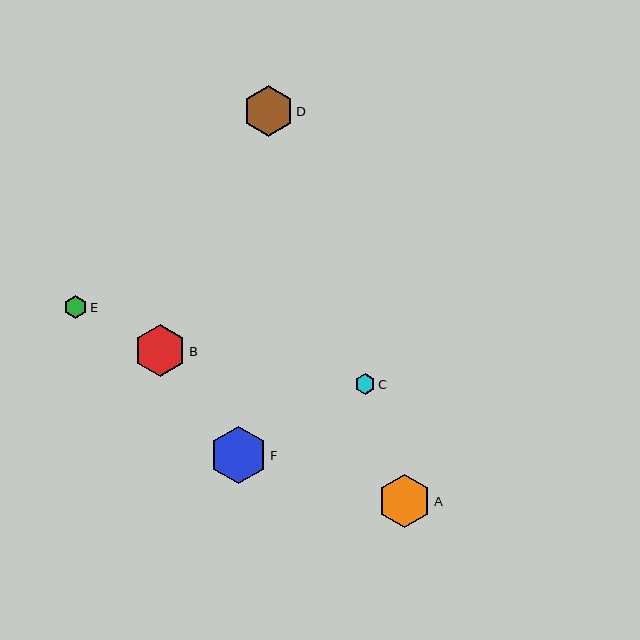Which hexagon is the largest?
Hexagon F is the largest with a size of approximately 57 pixels.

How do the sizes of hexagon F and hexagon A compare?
Hexagon F and hexagon A are approximately the same size.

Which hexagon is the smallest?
Hexagon C is the smallest with a size of approximately 20 pixels.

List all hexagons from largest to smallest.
From largest to smallest: F, A, B, D, E, C.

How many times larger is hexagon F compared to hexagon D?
Hexagon F is approximately 1.1 times the size of hexagon D.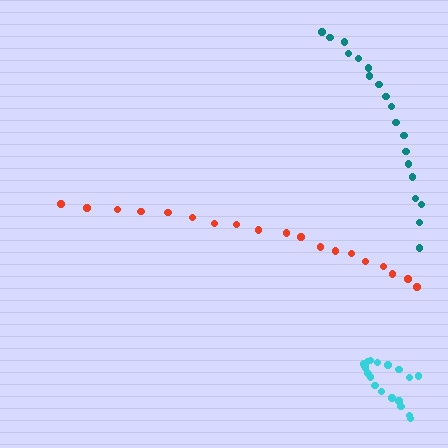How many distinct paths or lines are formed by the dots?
There are 3 distinct paths.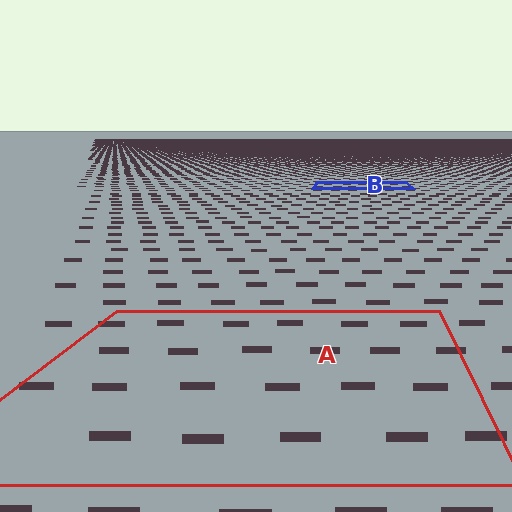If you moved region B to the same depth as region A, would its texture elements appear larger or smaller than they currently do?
They would appear larger. At a closer depth, the same texture elements are projected at a bigger on-screen size.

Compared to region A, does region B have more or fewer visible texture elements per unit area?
Region B has more texture elements per unit area — they are packed more densely because it is farther away.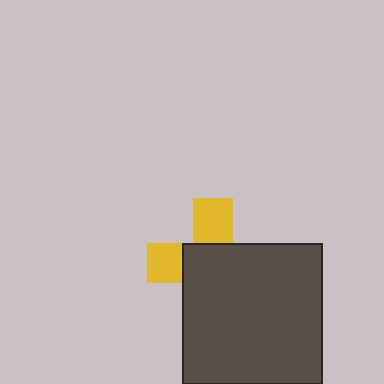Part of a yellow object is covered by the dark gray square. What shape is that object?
It is a cross.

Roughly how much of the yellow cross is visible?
A small part of it is visible (roughly 36%).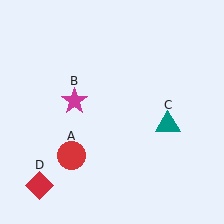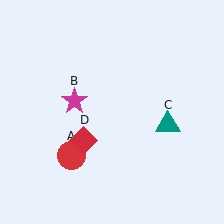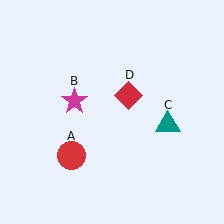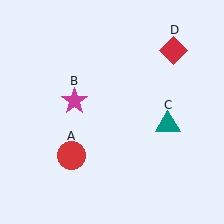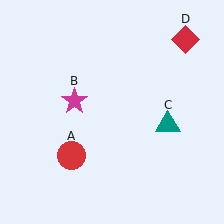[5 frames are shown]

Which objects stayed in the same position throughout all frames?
Red circle (object A) and magenta star (object B) and teal triangle (object C) remained stationary.